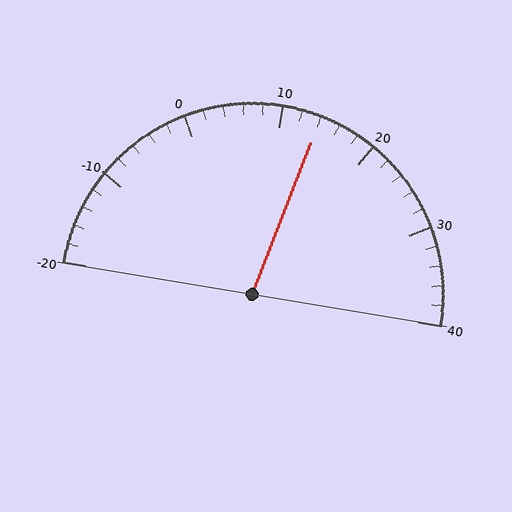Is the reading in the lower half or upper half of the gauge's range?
The reading is in the upper half of the range (-20 to 40).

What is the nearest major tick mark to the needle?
The nearest major tick mark is 10.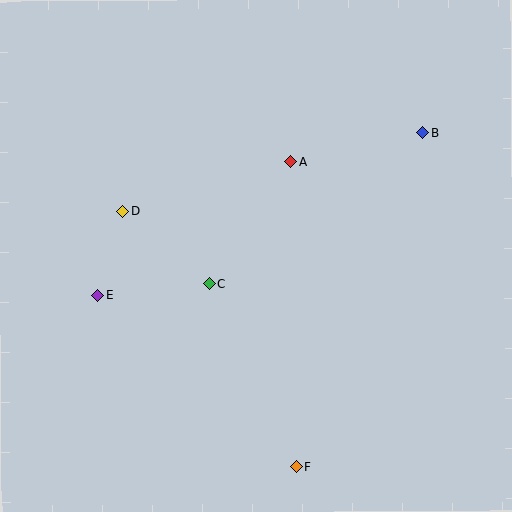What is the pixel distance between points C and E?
The distance between C and E is 112 pixels.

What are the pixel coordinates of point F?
Point F is at (297, 467).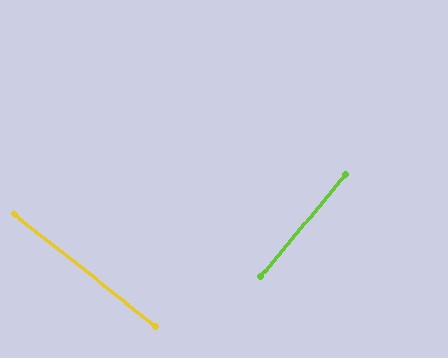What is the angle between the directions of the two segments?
Approximately 89 degrees.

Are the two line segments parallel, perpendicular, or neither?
Perpendicular — they meet at approximately 89°.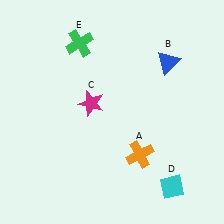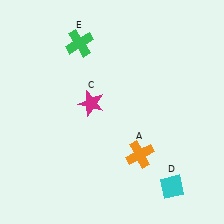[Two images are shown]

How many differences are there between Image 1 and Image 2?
There is 1 difference between the two images.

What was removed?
The blue triangle (B) was removed in Image 2.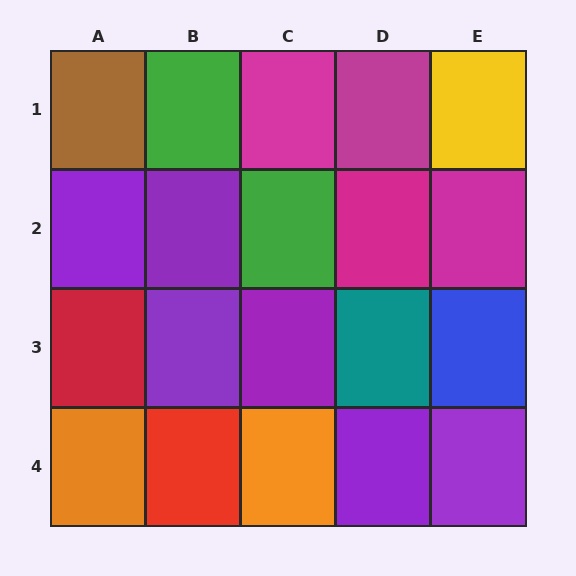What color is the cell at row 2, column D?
Magenta.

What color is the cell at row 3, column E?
Blue.